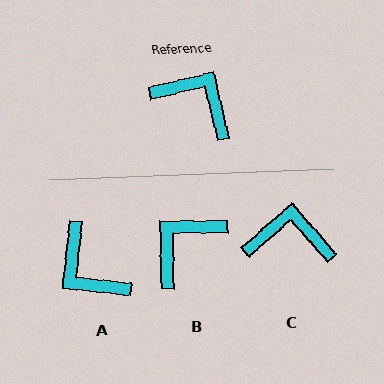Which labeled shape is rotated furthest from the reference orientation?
A, about 161 degrees away.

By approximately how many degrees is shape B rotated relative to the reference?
Approximately 78 degrees counter-clockwise.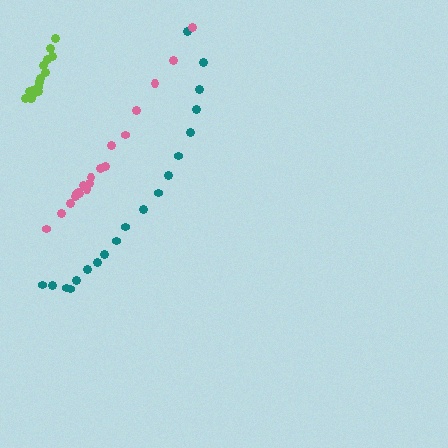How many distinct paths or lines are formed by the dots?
There are 3 distinct paths.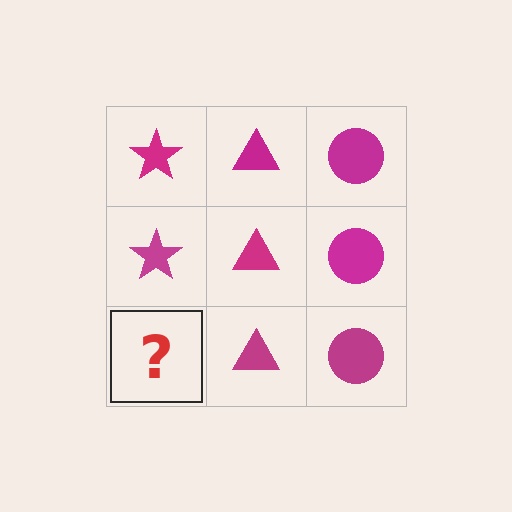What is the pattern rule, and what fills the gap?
The rule is that each column has a consistent shape. The gap should be filled with a magenta star.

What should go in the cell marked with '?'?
The missing cell should contain a magenta star.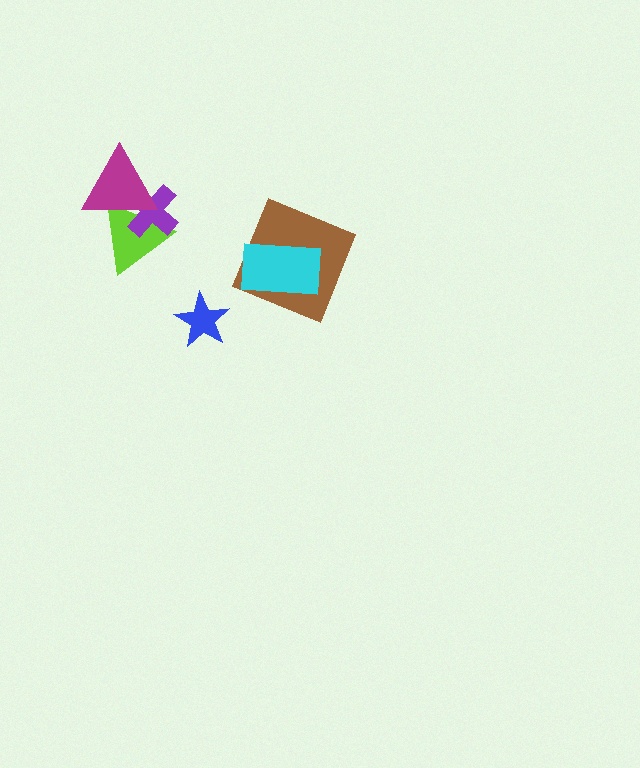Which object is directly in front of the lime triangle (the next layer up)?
The purple cross is directly in front of the lime triangle.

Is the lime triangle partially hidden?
Yes, it is partially covered by another shape.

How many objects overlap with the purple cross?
2 objects overlap with the purple cross.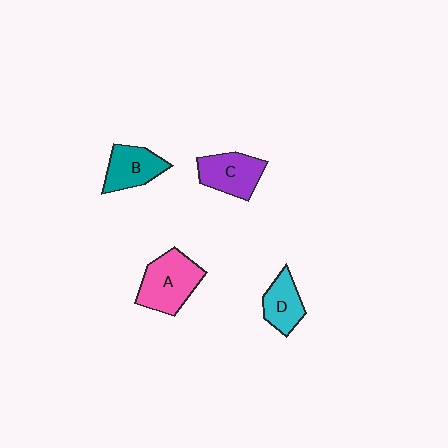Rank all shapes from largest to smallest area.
From largest to smallest: A (pink), C (purple), B (teal), D (cyan).